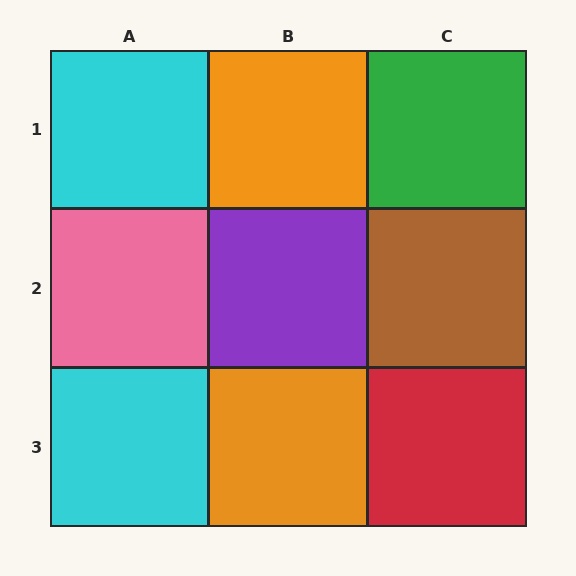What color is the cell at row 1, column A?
Cyan.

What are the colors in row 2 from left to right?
Pink, purple, brown.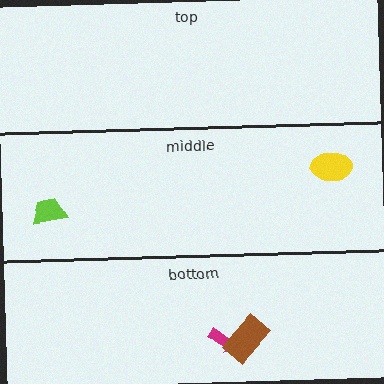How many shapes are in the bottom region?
2.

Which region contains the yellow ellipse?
The middle region.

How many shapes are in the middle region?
2.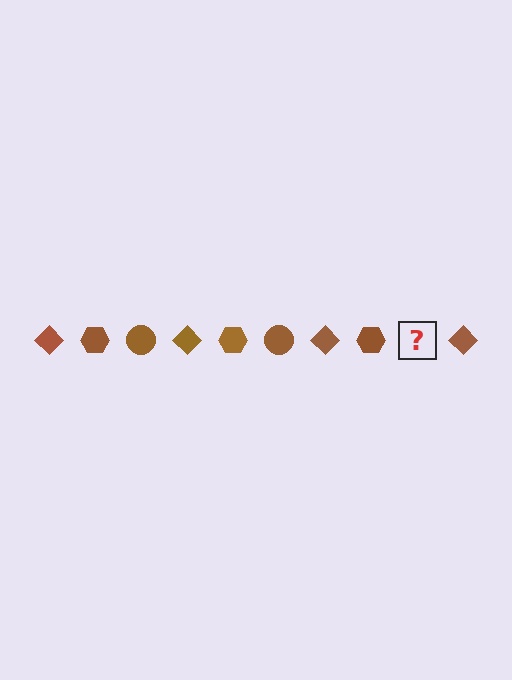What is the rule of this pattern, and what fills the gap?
The rule is that the pattern cycles through diamond, hexagon, circle shapes in brown. The gap should be filled with a brown circle.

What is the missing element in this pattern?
The missing element is a brown circle.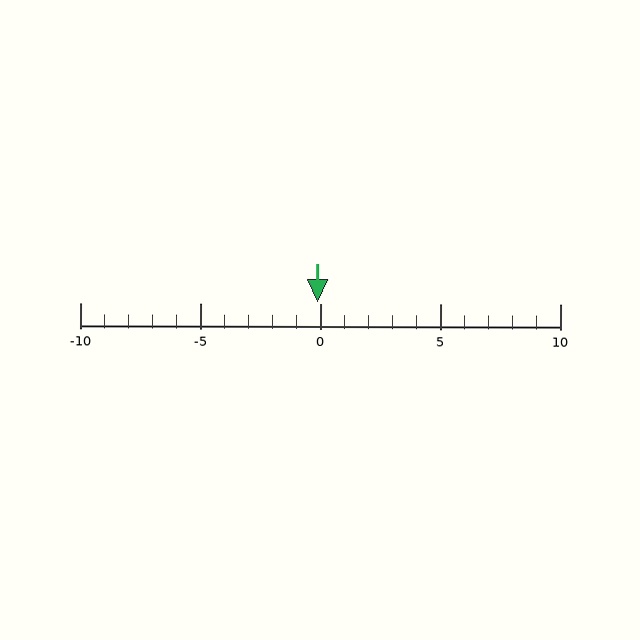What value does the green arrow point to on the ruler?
The green arrow points to approximately 0.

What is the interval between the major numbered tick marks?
The major tick marks are spaced 5 units apart.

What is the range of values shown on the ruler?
The ruler shows values from -10 to 10.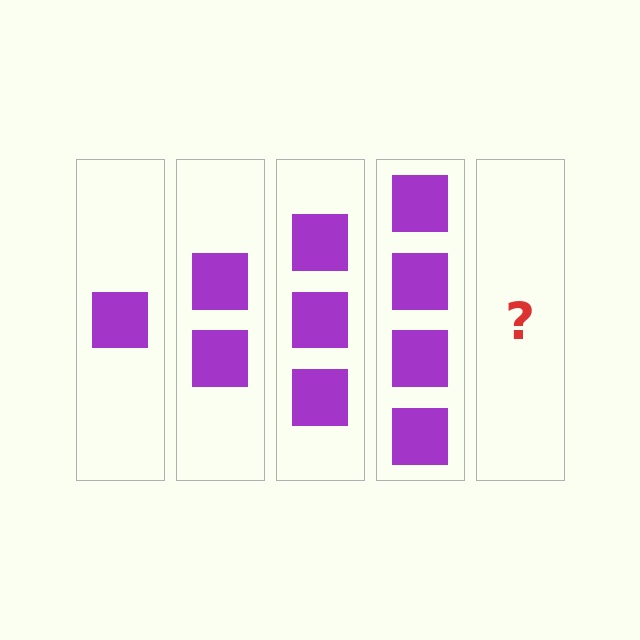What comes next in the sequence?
The next element should be 5 squares.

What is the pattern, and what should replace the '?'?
The pattern is that each step adds one more square. The '?' should be 5 squares.